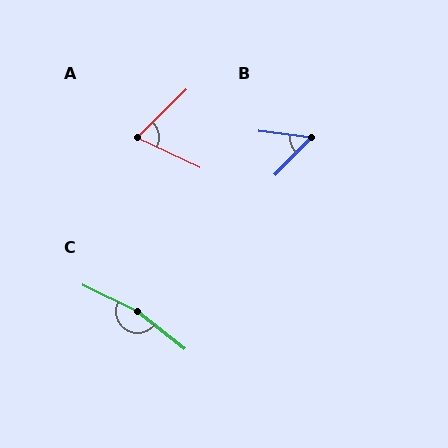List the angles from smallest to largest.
B (53°), A (70°), C (168°).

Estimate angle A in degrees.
Approximately 70 degrees.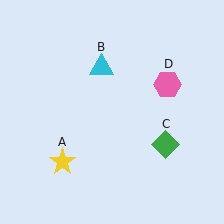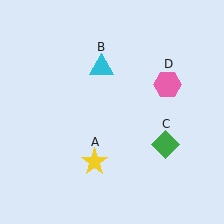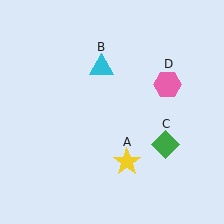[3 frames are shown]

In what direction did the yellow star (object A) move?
The yellow star (object A) moved right.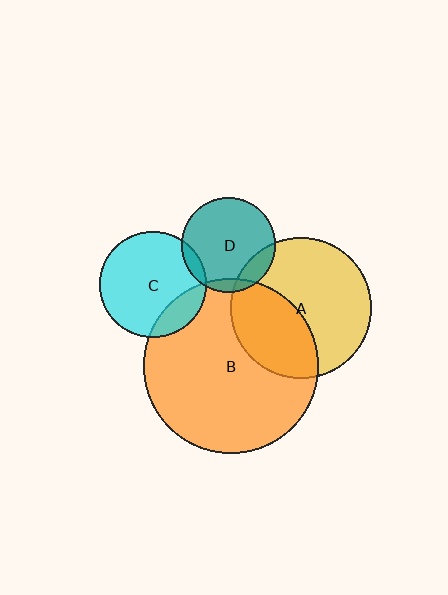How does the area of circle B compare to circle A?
Approximately 1.5 times.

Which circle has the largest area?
Circle B (orange).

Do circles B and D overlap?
Yes.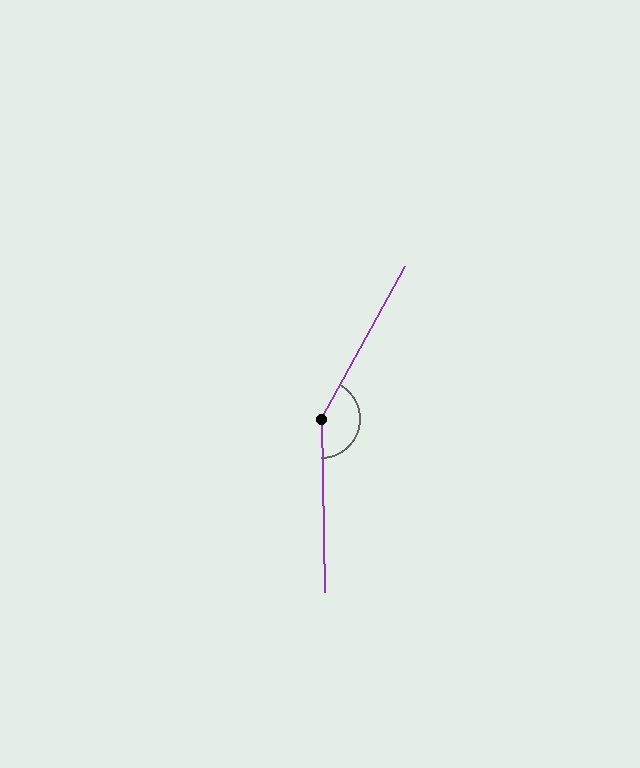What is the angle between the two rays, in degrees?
Approximately 150 degrees.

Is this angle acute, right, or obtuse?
It is obtuse.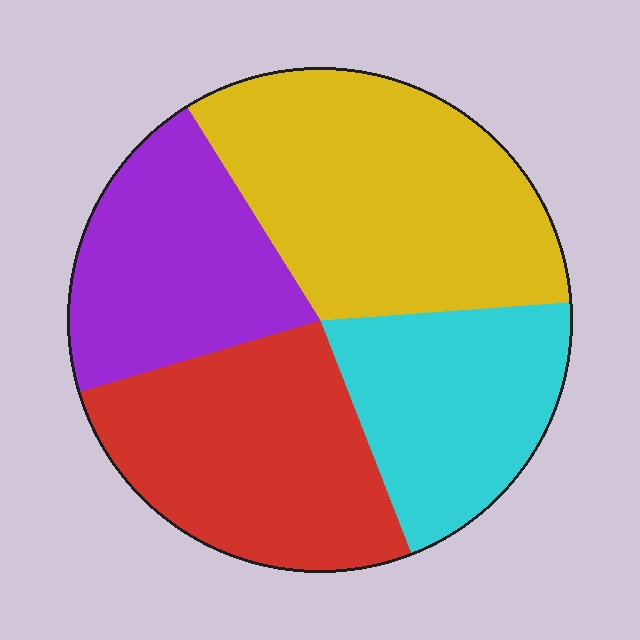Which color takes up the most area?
Yellow, at roughly 35%.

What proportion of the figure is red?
Red covers roughly 25% of the figure.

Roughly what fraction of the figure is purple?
Purple takes up about one fifth (1/5) of the figure.